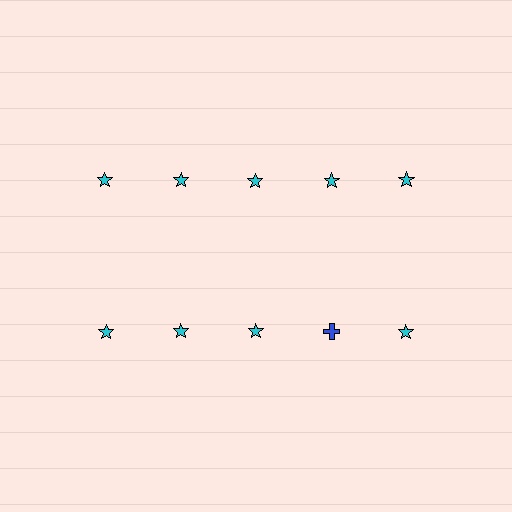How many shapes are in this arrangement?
There are 10 shapes arranged in a grid pattern.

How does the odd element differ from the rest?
It differs in both color (blue instead of cyan) and shape (cross instead of star).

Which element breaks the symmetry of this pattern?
The blue cross in the second row, second from right column breaks the symmetry. All other shapes are cyan stars.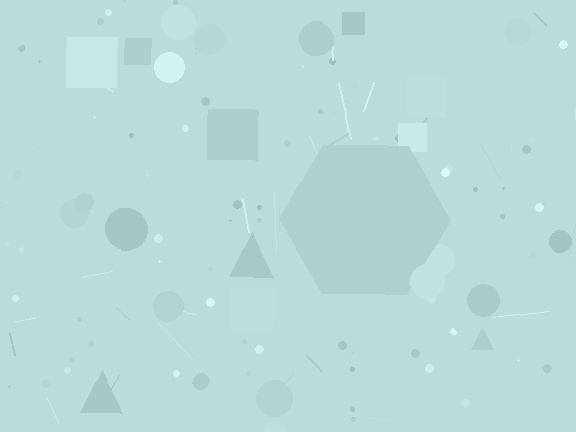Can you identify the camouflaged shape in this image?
The camouflaged shape is a hexagon.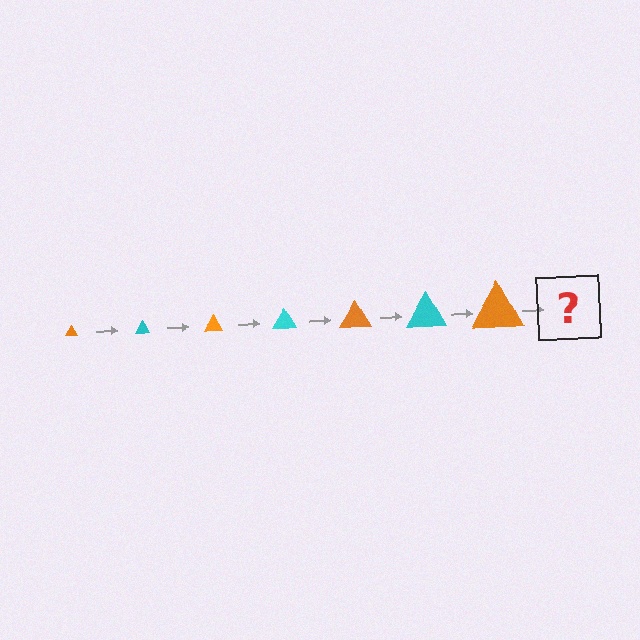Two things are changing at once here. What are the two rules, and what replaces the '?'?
The two rules are that the triangle grows larger each step and the color cycles through orange and cyan. The '?' should be a cyan triangle, larger than the previous one.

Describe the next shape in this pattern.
It should be a cyan triangle, larger than the previous one.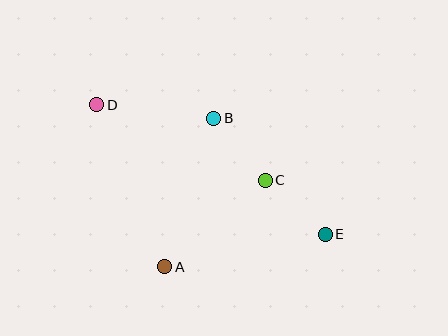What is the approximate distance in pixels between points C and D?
The distance between C and D is approximately 185 pixels.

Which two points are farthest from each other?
Points D and E are farthest from each other.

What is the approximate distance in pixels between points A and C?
The distance between A and C is approximately 133 pixels.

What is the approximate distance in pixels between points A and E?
The distance between A and E is approximately 164 pixels.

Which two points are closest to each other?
Points C and E are closest to each other.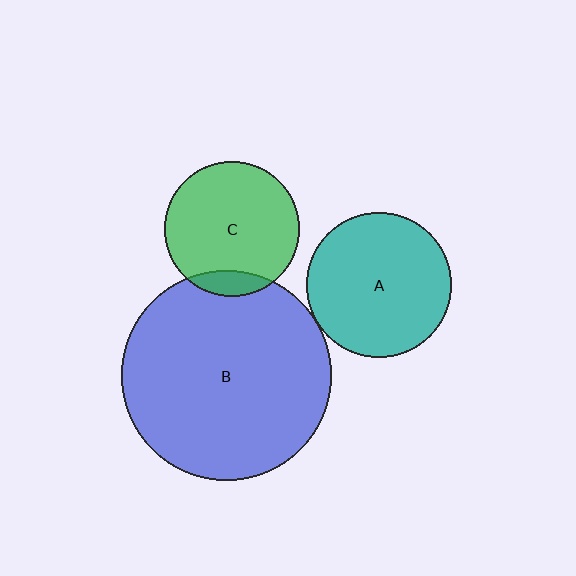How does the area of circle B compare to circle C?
Approximately 2.4 times.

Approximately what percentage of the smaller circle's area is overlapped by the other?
Approximately 10%.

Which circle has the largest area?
Circle B (blue).